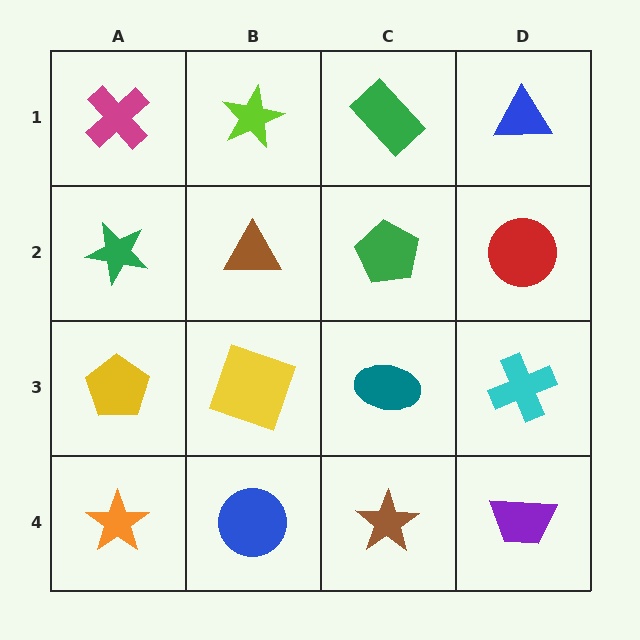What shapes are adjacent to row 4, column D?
A cyan cross (row 3, column D), a brown star (row 4, column C).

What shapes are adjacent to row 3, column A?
A green star (row 2, column A), an orange star (row 4, column A), a yellow square (row 3, column B).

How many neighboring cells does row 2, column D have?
3.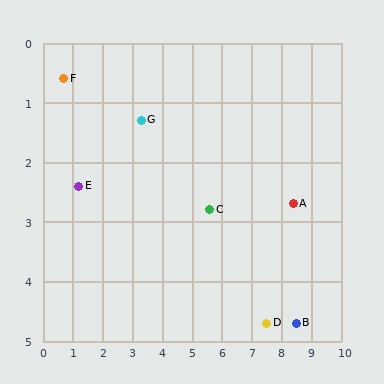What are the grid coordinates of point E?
Point E is at approximately (1.2, 2.4).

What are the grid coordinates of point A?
Point A is at approximately (8.4, 2.7).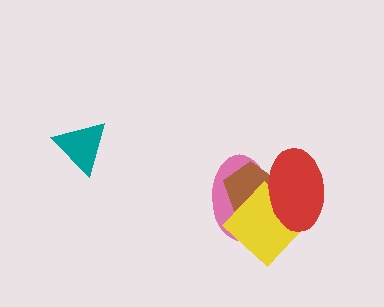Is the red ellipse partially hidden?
No, no other shape covers it.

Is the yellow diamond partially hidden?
Yes, it is partially covered by another shape.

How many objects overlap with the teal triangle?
0 objects overlap with the teal triangle.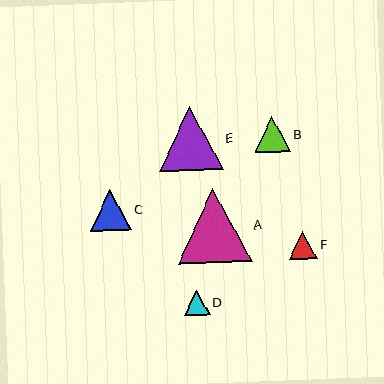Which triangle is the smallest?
Triangle D is the smallest with a size of approximately 26 pixels.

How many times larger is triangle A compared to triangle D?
Triangle A is approximately 2.9 times the size of triangle D.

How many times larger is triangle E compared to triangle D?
Triangle E is approximately 2.5 times the size of triangle D.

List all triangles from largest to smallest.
From largest to smallest: A, E, C, B, F, D.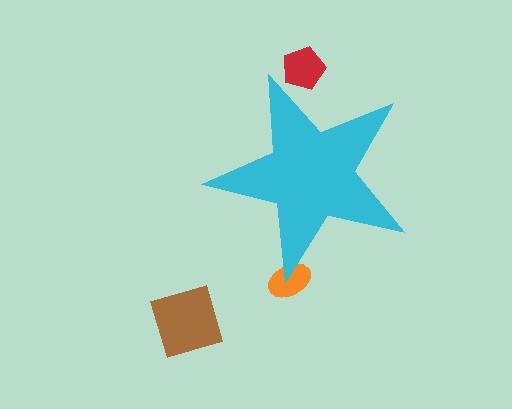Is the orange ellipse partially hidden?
Yes, the orange ellipse is partially hidden behind the cyan star.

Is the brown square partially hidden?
No, the brown square is fully visible.